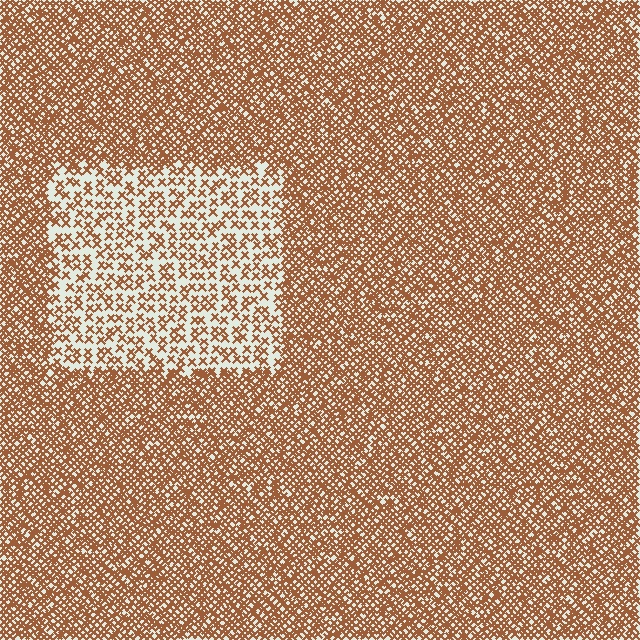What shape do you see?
I see a rectangle.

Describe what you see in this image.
The image contains small brown elements arranged at two different densities. A rectangle-shaped region is visible where the elements are less densely packed than the surrounding area.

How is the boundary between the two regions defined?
The boundary is defined by a change in element density (approximately 2.4x ratio). All elements are the same color, size, and shape.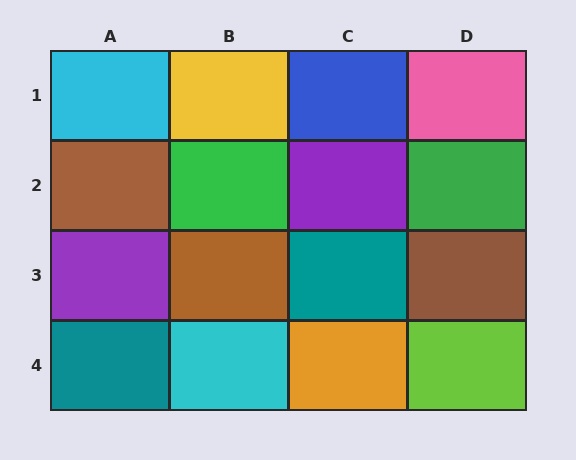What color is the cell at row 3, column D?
Brown.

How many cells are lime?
1 cell is lime.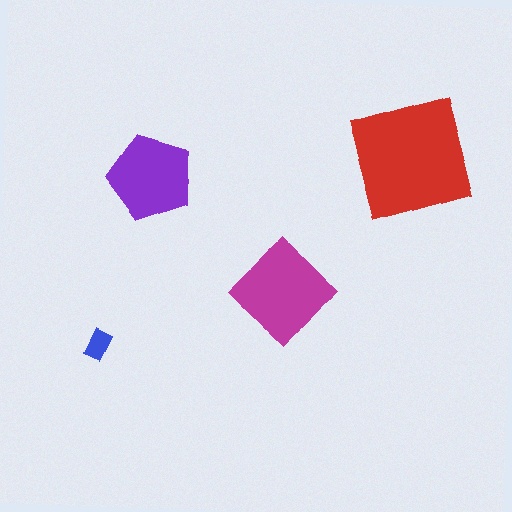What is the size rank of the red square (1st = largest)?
1st.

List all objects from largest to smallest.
The red square, the magenta diamond, the purple pentagon, the blue rectangle.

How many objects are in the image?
There are 4 objects in the image.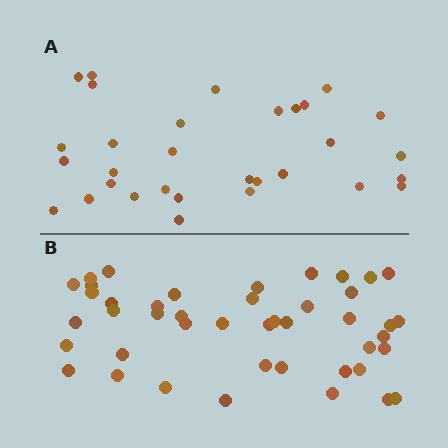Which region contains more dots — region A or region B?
Region B (the bottom region) has more dots.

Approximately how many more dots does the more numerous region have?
Region B has approximately 15 more dots than region A.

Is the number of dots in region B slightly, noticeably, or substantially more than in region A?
Region B has noticeably more, but not dramatically so. The ratio is roughly 1.4 to 1.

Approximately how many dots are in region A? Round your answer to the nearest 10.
About 30 dots. (The exact count is 31, which rounds to 30.)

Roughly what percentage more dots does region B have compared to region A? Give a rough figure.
About 40% more.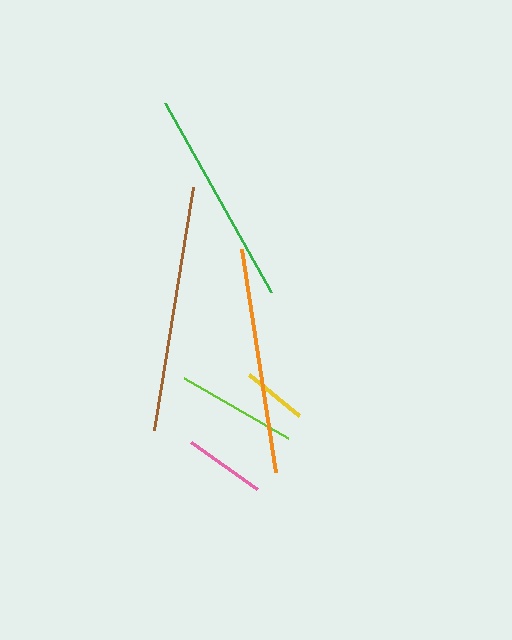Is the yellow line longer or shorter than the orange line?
The orange line is longer than the yellow line.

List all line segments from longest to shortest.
From longest to shortest: brown, orange, green, lime, pink, yellow.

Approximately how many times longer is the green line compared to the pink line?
The green line is approximately 2.7 times the length of the pink line.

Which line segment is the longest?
The brown line is the longest at approximately 246 pixels.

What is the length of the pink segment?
The pink segment is approximately 81 pixels long.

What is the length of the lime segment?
The lime segment is approximately 120 pixels long.